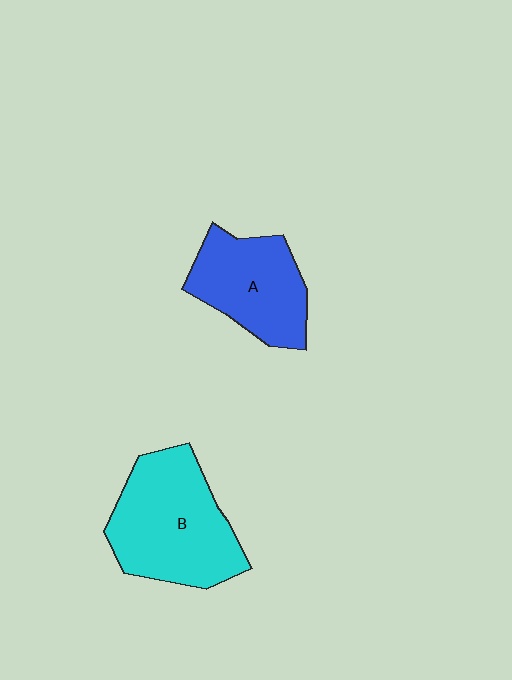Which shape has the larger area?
Shape B (cyan).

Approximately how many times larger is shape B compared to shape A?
Approximately 1.4 times.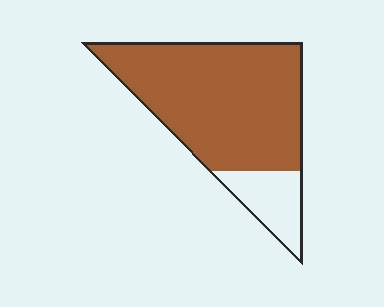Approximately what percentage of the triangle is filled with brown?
Approximately 80%.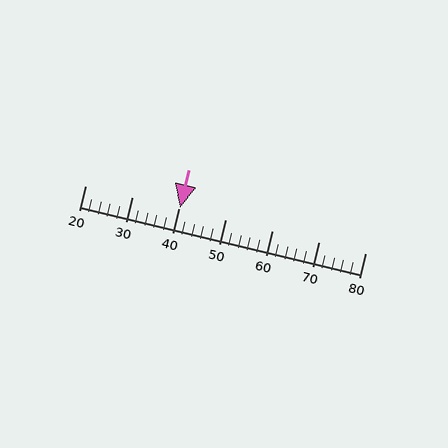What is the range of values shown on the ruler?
The ruler shows values from 20 to 80.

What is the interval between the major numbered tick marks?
The major tick marks are spaced 10 units apart.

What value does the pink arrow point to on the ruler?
The pink arrow points to approximately 40.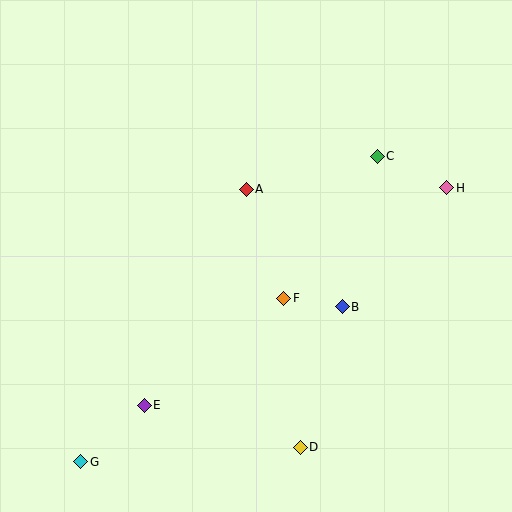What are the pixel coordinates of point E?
Point E is at (144, 405).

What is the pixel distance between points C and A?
The distance between C and A is 135 pixels.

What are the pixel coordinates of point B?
Point B is at (342, 307).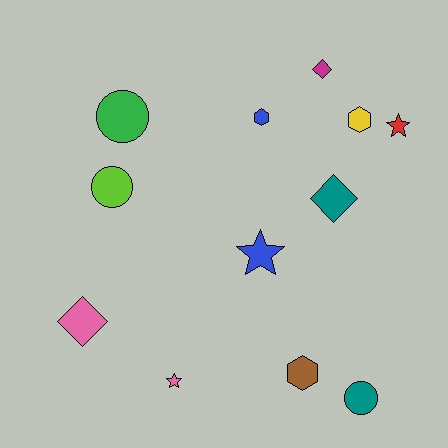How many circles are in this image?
There are 3 circles.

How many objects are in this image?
There are 12 objects.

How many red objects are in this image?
There is 1 red object.